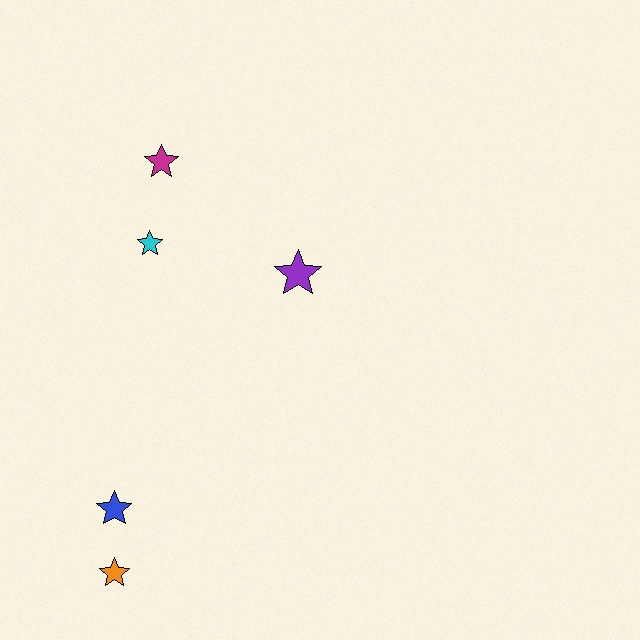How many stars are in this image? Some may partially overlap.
There are 5 stars.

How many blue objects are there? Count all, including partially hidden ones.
There is 1 blue object.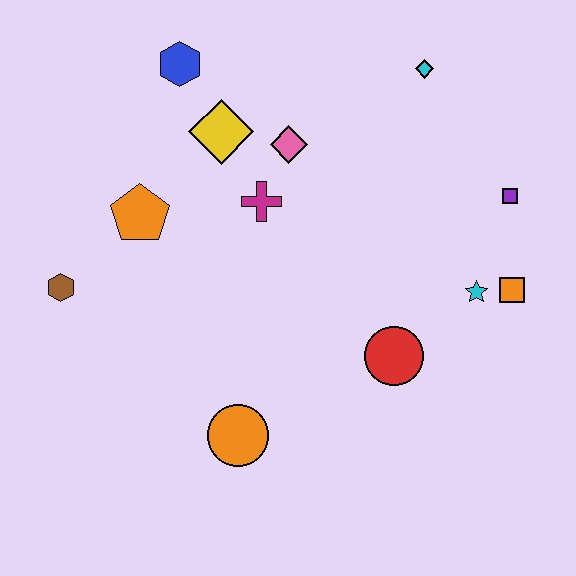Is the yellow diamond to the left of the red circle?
Yes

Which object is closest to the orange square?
The cyan star is closest to the orange square.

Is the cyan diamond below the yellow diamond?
No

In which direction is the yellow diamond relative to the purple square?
The yellow diamond is to the left of the purple square.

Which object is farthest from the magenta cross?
The orange square is farthest from the magenta cross.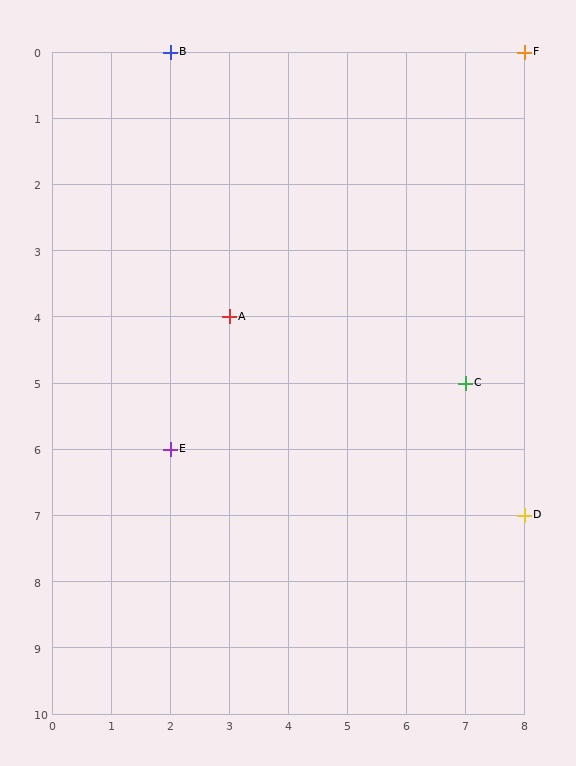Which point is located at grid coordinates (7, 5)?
Point C is at (7, 5).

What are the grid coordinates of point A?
Point A is at grid coordinates (3, 4).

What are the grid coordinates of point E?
Point E is at grid coordinates (2, 6).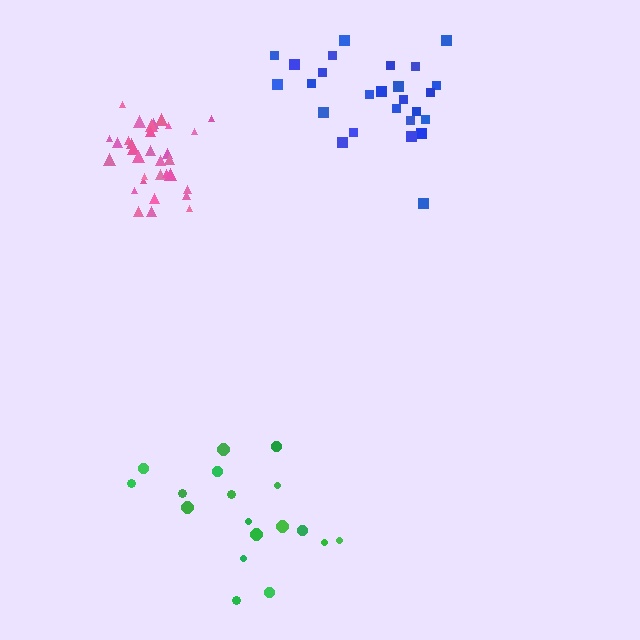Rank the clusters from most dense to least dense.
pink, blue, green.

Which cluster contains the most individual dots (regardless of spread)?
Pink (32).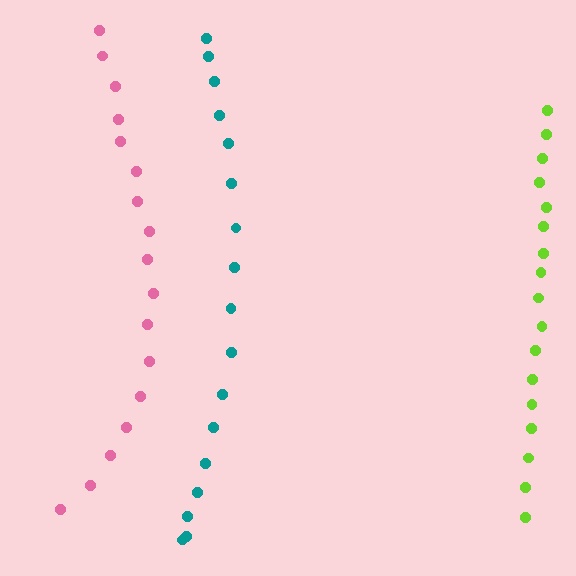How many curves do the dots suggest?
There are 3 distinct paths.